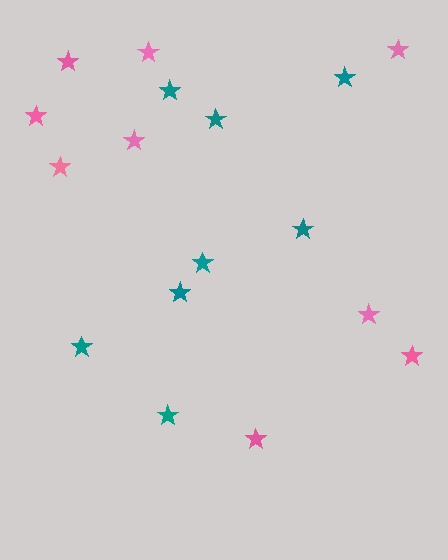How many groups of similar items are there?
There are 2 groups: one group of pink stars (9) and one group of teal stars (8).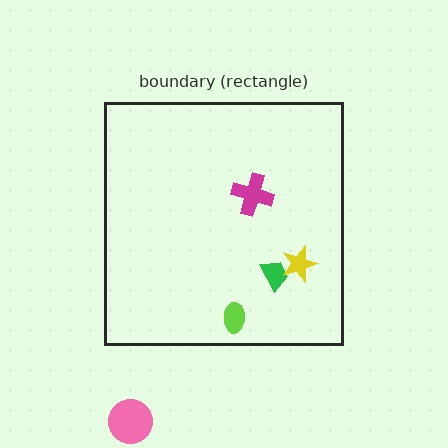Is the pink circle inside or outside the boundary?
Outside.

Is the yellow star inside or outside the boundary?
Inside.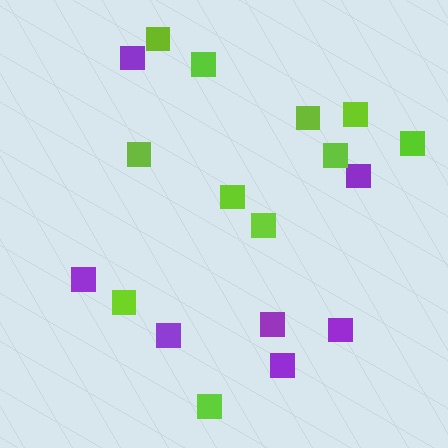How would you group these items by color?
There are 2 groups: one group of purple squares (7) and one group of lime squares (11).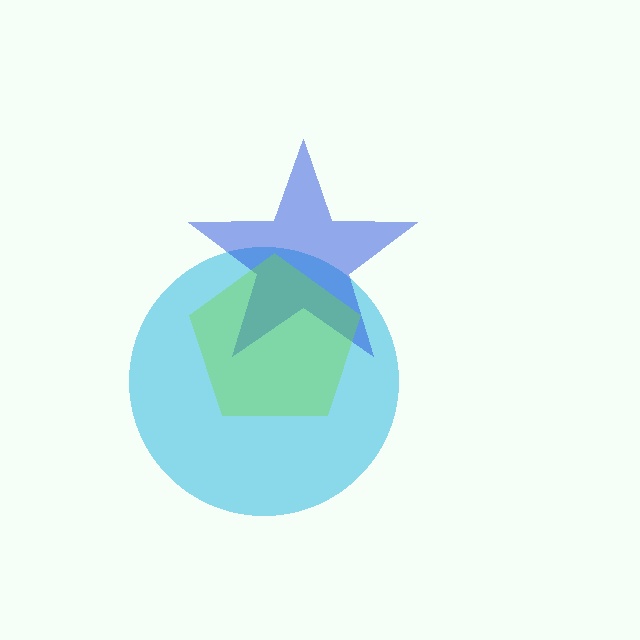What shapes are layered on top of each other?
The layered shapes are: a cyan circle, a blue star, a lime pentagon.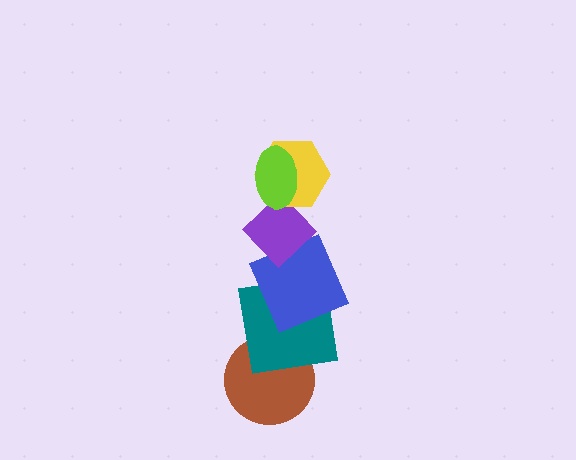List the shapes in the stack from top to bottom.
From top to bottom: the lime ellipse, the yellow hexagon, the purple diamond, the blue square, the teal square, the brown circle.